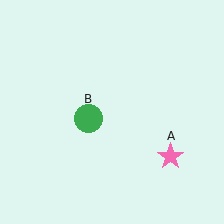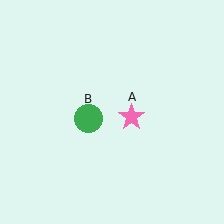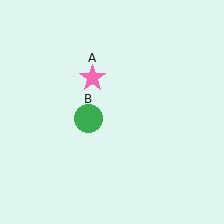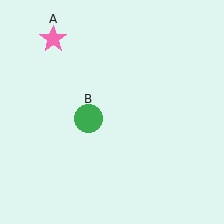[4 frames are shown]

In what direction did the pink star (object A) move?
The pink star (object A) moved up and to the left.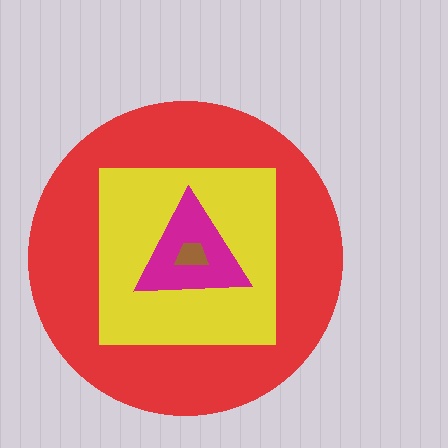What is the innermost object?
The brown trapezoid.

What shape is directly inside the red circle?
The yellow square.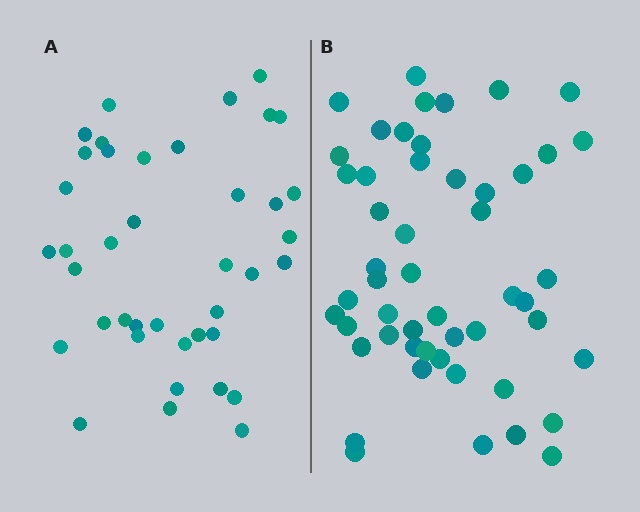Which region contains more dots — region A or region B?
Region B (the right region) has more dots.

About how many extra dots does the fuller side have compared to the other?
Region B has roughly 12 or so more dots than region A.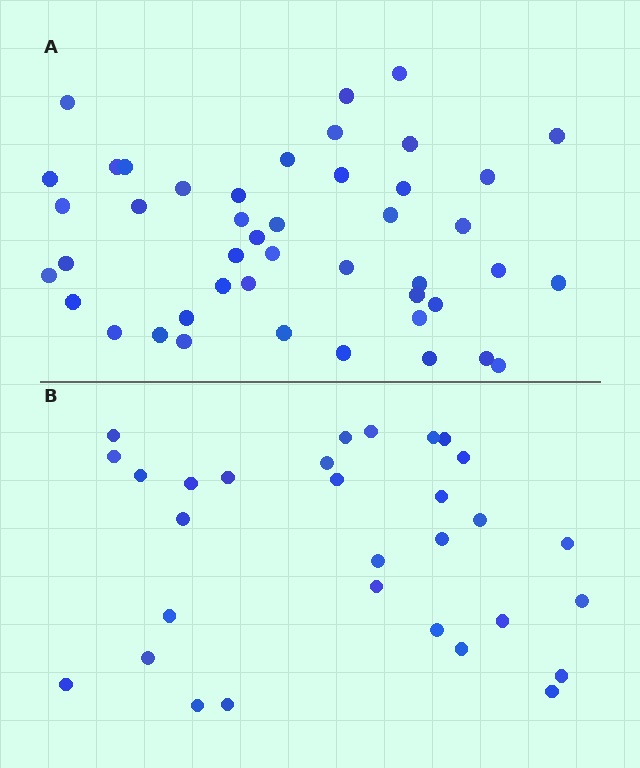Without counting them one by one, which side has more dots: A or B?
Region A (the top region) has more dots.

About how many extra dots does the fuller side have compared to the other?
Region A has approximately 15 more dots than region B.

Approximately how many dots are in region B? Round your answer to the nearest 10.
About 30 dots.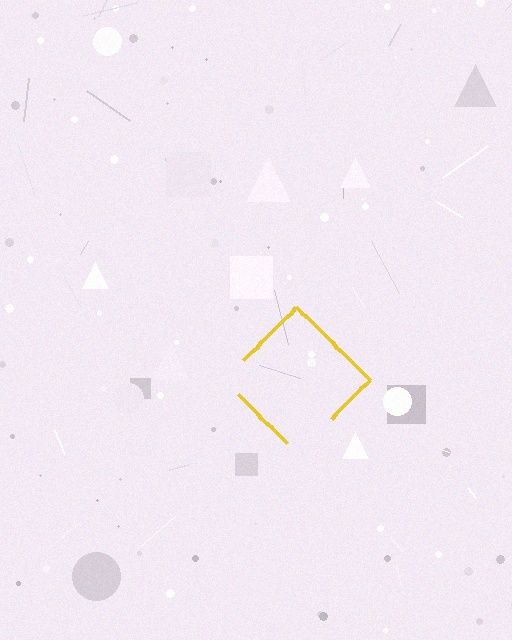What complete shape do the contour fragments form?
The contour fragments form a diamond.